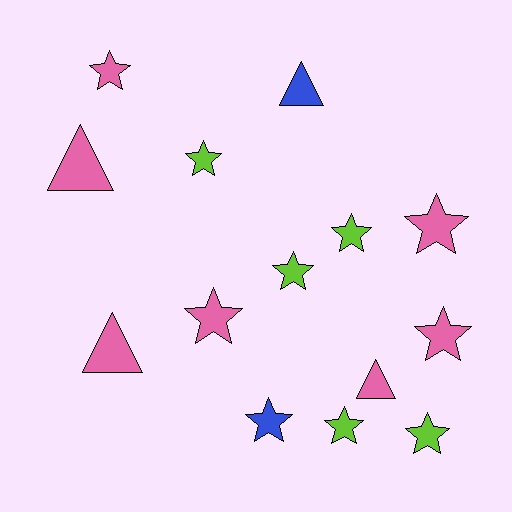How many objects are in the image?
There are 14 objects.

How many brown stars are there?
There are no brown stars.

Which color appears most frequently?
Pink, with 7 objects.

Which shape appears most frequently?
Star, with 10 objects.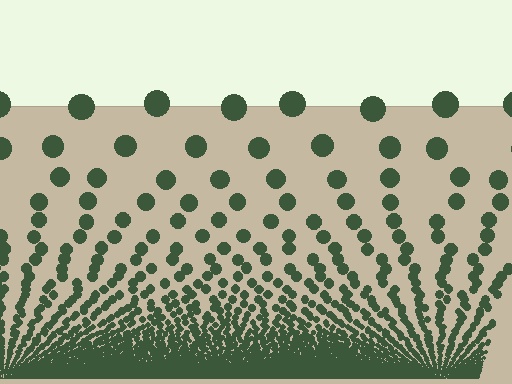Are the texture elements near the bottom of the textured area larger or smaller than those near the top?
Smaller. The gradient is inverted — elements near the bottom are smaller and denser.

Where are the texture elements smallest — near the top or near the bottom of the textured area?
Near the bottom.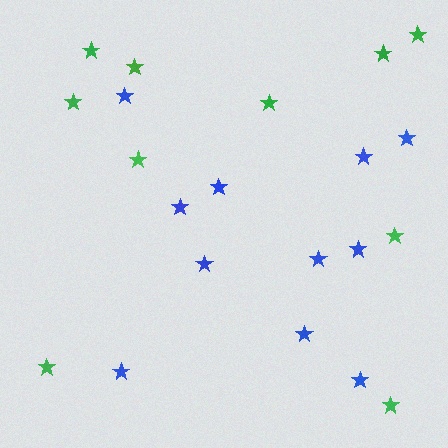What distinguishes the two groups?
There are 2 groups: one group of green stars (10) and one group of blue stars (11).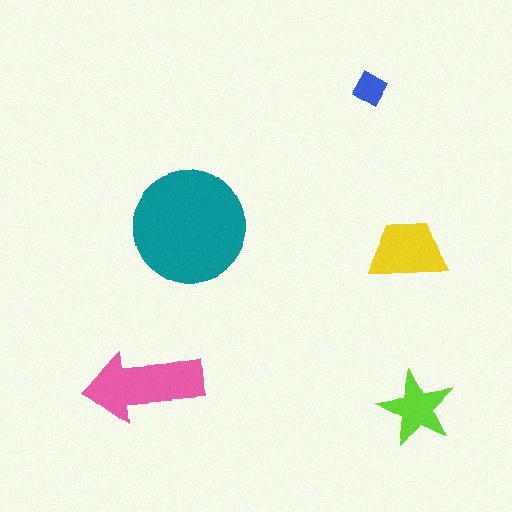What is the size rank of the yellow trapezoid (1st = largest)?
3rd.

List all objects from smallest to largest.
The blue diamond, the lime star, the yellow trapezoid, the pink arrow, the teal circle.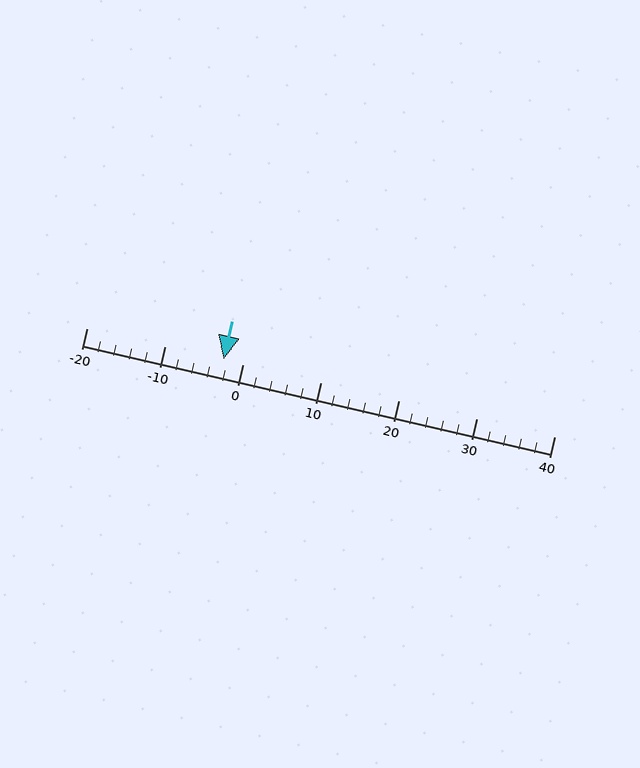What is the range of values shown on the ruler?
The ruler shows values from -20 to 40.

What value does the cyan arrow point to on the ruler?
The cyan arrow points to approximately -2.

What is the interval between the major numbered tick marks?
The major tick marks are spaced 10 units apart.